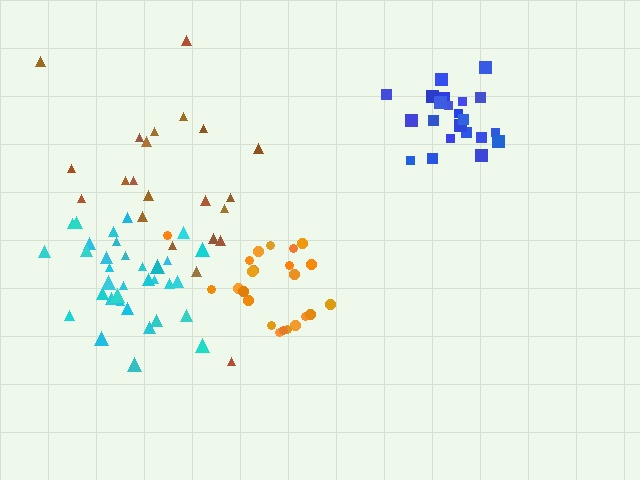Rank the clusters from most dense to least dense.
blue, cyan, orange, brown.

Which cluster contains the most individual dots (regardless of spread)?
Cyan (34).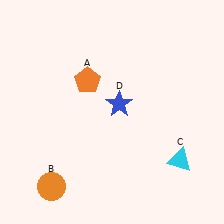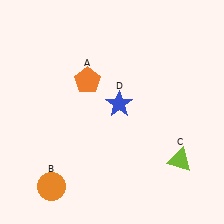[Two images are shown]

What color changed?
The triangle (C) changed from cyan in Image 1 to lime in Image 2.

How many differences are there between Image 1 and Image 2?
There is 1 difference between the two images.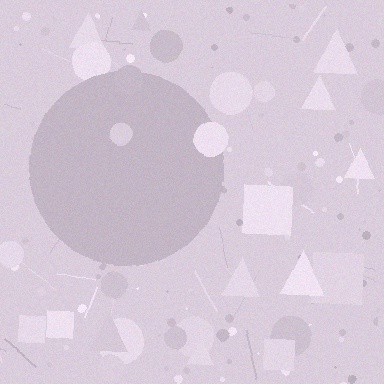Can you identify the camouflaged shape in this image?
The camouflaged shape is a circle.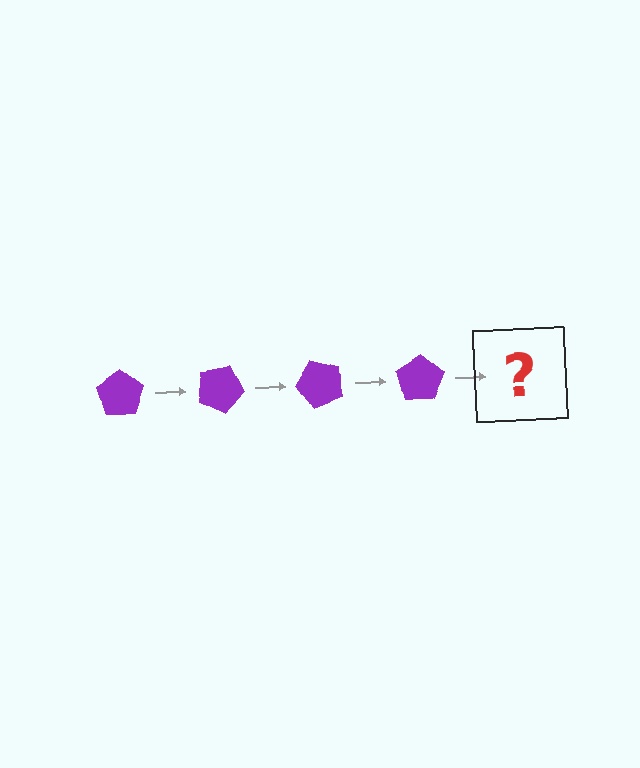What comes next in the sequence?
The next element should be a purple pentagon rotated 100 degrees.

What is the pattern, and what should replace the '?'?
The pattern is that the pentagon rotates 25 degrees each step. The '?' should be a purple pentagon rotated 100 degrees.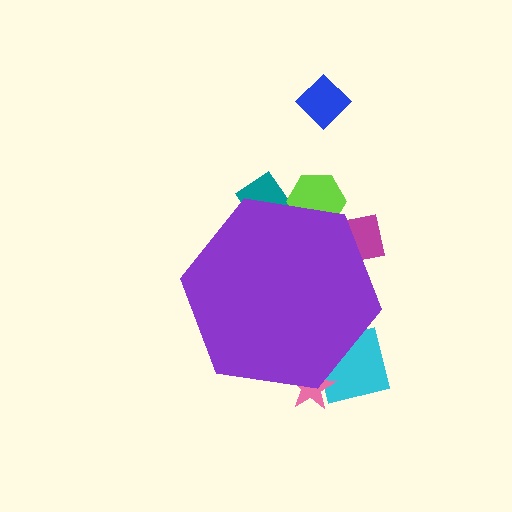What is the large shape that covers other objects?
A purple hexagon.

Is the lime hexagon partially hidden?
Yes, the lime hexagon is partially hidden behind the purple hexagon.